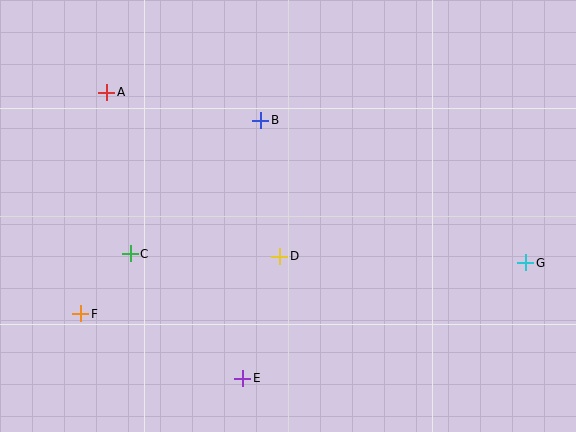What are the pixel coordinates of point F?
Point F is at (81, 314).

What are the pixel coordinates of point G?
Point G is at (526, 263).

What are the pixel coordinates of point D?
Point D is at (280, 256).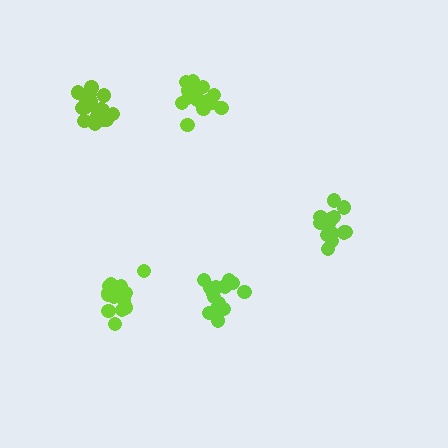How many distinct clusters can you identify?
There are 5 distinct clusters.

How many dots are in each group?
Group 1: 13 dots, Group 2: 17 dots, Group 3: 15 dots, Group 4: 15 dots, Group 5: 18 dots (78 total).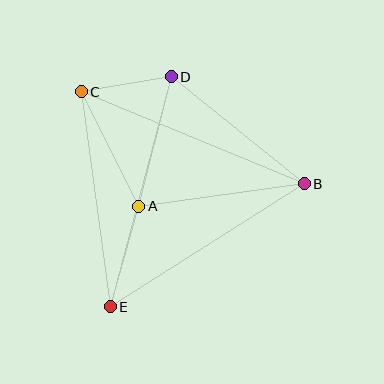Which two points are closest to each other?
Points C and D are closest to each other.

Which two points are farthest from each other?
Points B and C are farthest from each other.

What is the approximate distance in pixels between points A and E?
The distance between A and E is approximately 105 pixels.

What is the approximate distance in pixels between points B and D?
The distance between B and D is approximately 170 pixels.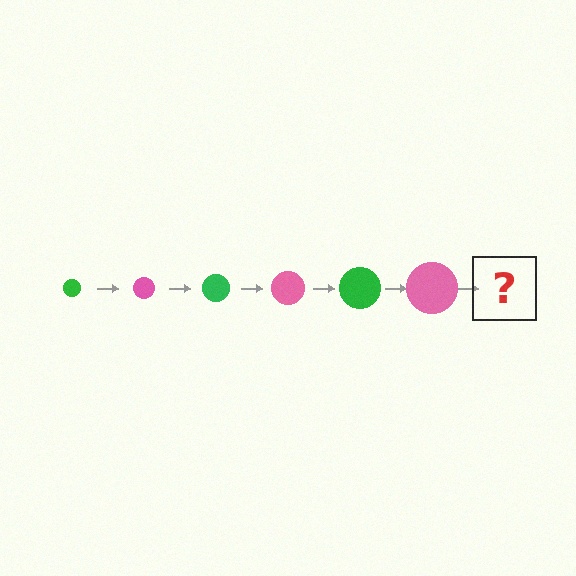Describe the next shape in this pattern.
It should be a green circle, larger than the previous one.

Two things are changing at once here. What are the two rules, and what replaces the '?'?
The two rules are that the circle grows larger each step and the color cycles through green and pink. The '?' should be a green circle, larger than the previous one.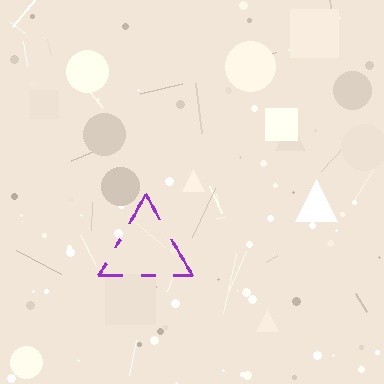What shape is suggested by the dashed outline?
The dashed outline suggests a triangle.